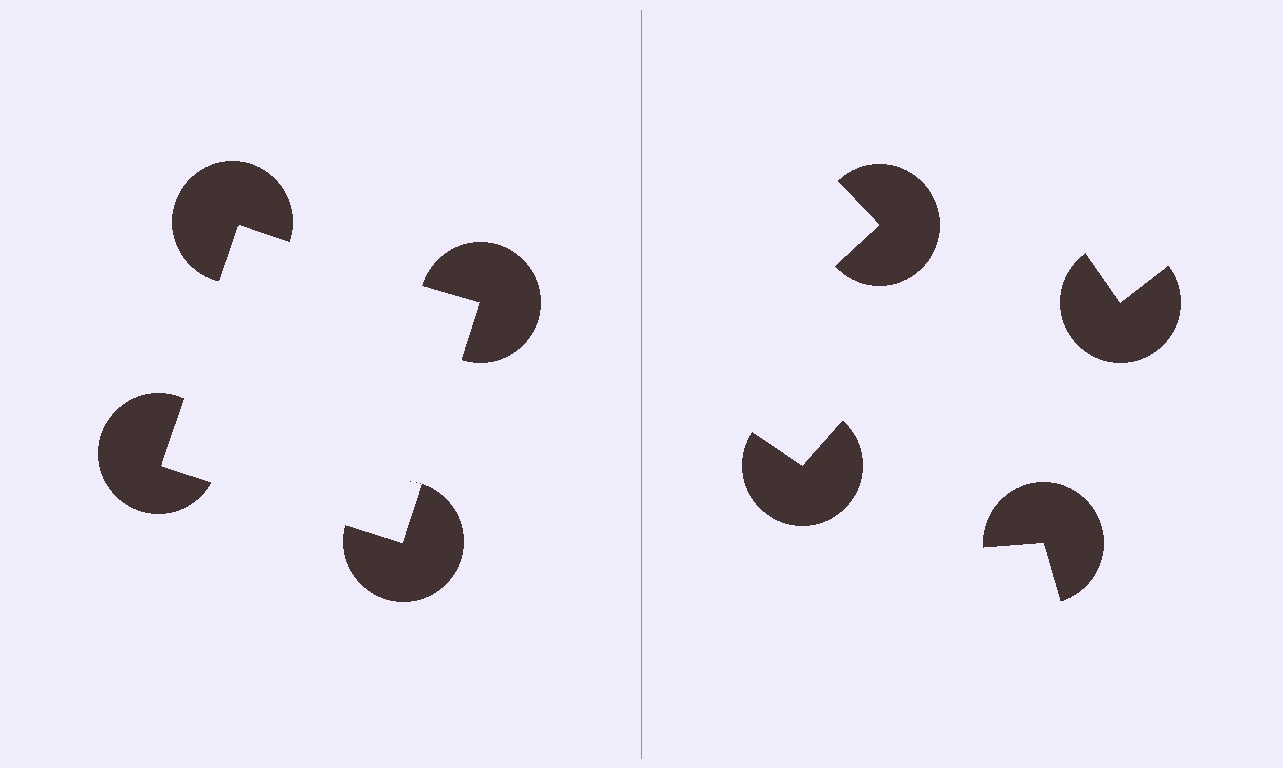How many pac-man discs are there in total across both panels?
8 — 4 on each side.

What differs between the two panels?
The pac-man discs are positioned identically on both sides; only the wedge orientations differ. On the left they align to a square; on the right they are misaligned.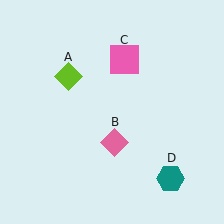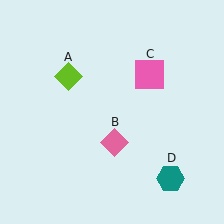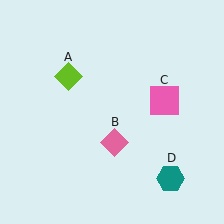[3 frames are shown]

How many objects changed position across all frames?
1 object changed position: pink square (object C).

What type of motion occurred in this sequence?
The pink square (object C) rotated clockwise around the center of the scene.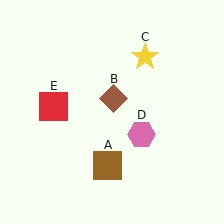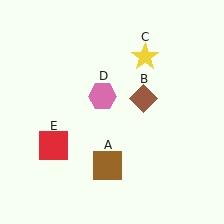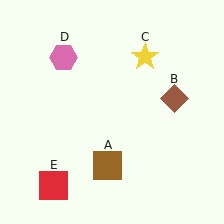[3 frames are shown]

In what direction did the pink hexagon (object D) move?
The pink hexagon (object D) moved up and to the left.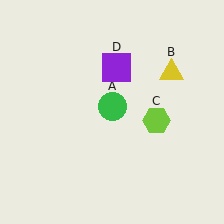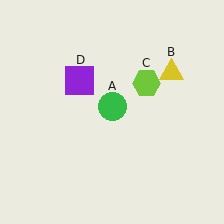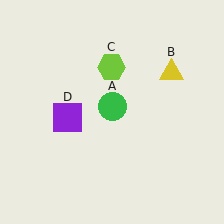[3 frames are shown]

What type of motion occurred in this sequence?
The lime hexagon (object C), purple square (object D) rotated counterclockwise around the center of the scene.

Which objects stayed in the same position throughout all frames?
Green circle (object A) and yellow triangle (object B) remained stationary.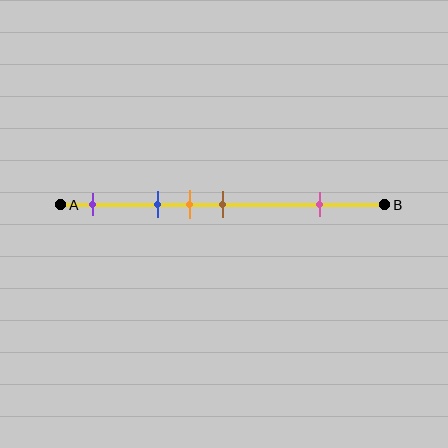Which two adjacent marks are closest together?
The orange and brown marks are the closest adjacent pair.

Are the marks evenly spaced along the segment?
No, the marks are not evenly spaced.